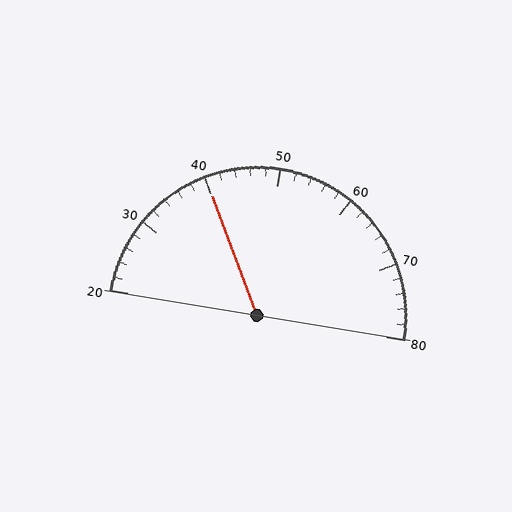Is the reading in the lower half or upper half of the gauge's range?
The reading is in the lower half of the range (20 to 80).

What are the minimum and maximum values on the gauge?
The gauge ranges from 20 to 80.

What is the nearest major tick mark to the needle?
The nearest major tick mark is 40.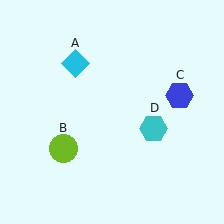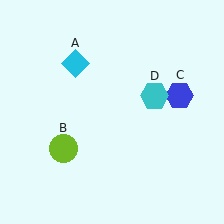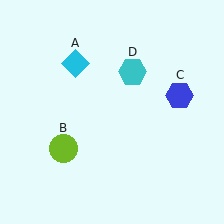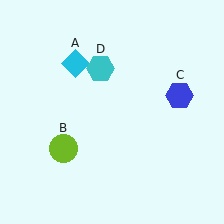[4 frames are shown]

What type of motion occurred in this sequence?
The cyan hexagon (object D) rotated counterclockwise around the center of the scene.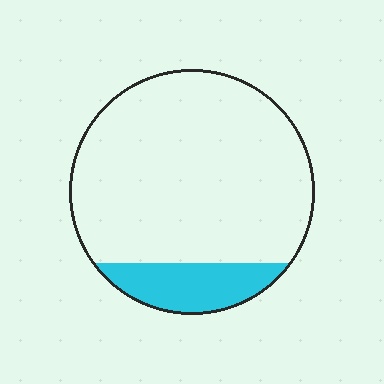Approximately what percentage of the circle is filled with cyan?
Approximately 15%.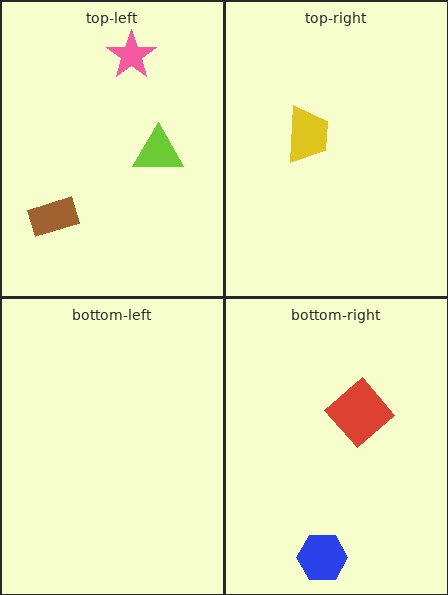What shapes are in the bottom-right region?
The red diamond, the blue hexagon.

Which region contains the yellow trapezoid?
The top-right region.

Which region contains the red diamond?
The bottom-right region.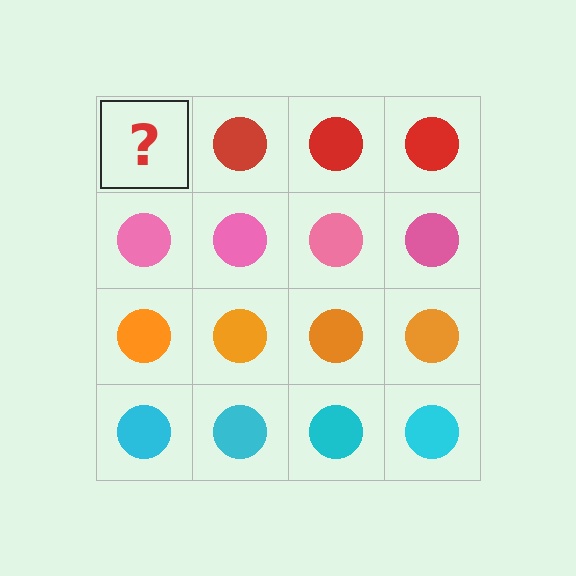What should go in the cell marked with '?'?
The missing cell should contain a red circle.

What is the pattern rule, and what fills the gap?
The rule is that each row has a consistent color. The gap should be filled with a red circle.